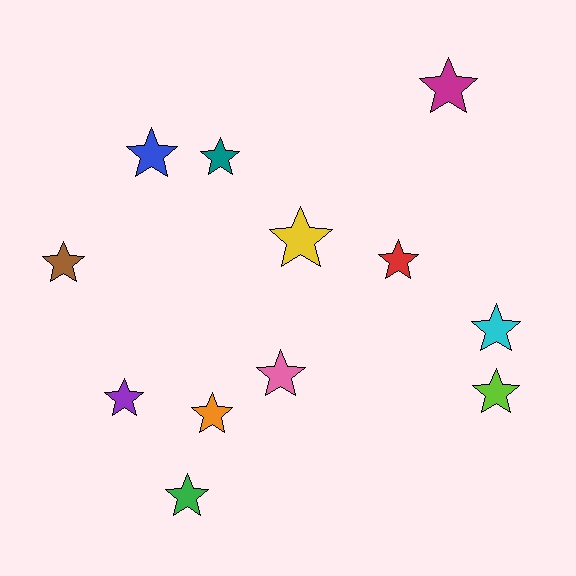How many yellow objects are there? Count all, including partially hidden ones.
There is 1 yellow object.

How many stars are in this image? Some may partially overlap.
There are 12 stars.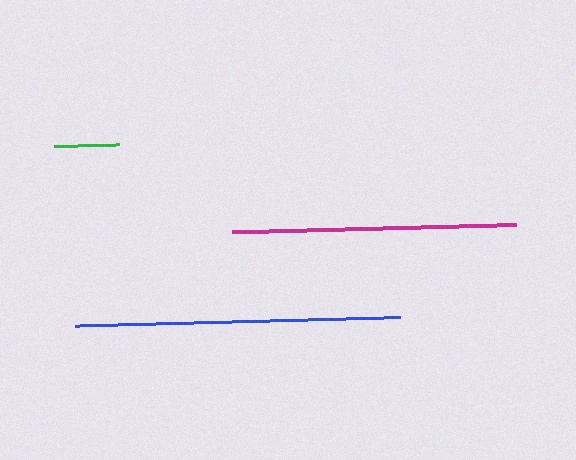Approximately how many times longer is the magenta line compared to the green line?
The magenta line is approximately 4.4 times the length of the green line.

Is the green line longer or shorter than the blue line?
The blue line is longer than the green line.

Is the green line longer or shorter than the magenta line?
The magenta line is longer than the green line.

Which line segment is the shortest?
The green line is the shortest at approximately 64 pixels.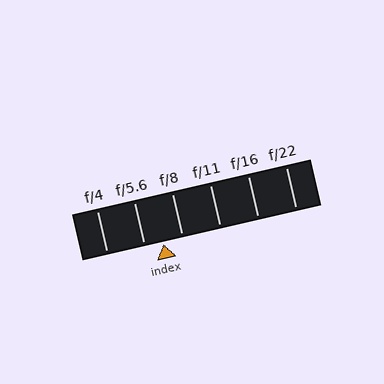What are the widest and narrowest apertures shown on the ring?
The widest aperture shown is f/4 and the narrowest is f/22.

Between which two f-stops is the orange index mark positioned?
The index mark is between f/5.6 and f/8.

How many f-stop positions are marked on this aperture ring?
There are 6 f-stop positions marked.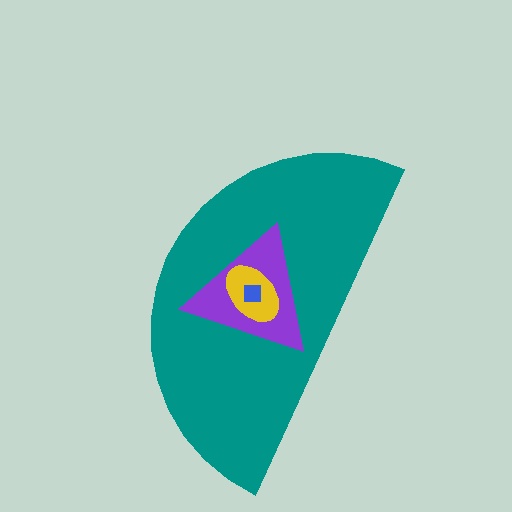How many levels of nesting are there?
4.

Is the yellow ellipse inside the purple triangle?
Yes.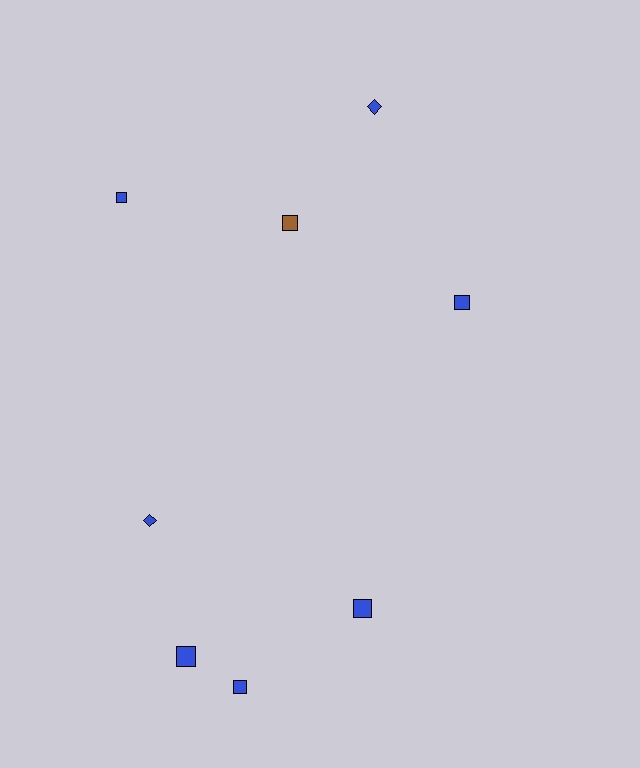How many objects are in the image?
There are 8 objects.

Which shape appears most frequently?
Square, with 6 objects.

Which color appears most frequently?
Blue, with 7 objects.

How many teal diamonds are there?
There are no teal diamonds.